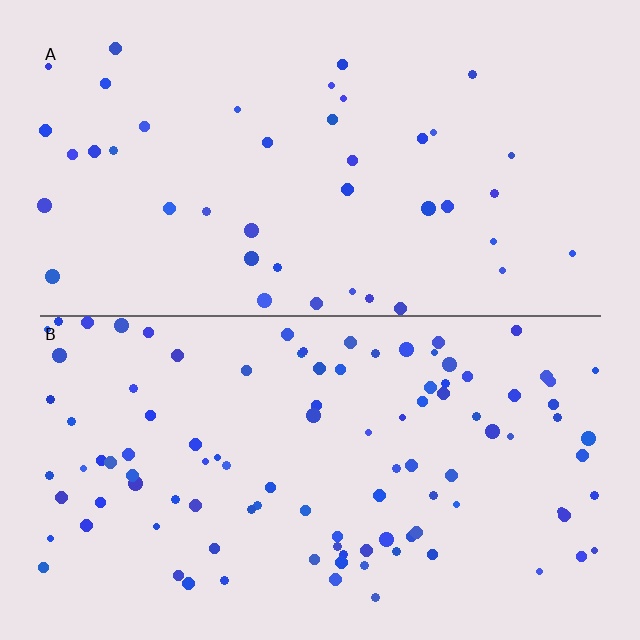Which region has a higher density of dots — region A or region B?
B (the bottom).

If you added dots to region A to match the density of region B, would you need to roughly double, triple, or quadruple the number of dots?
Approximately double.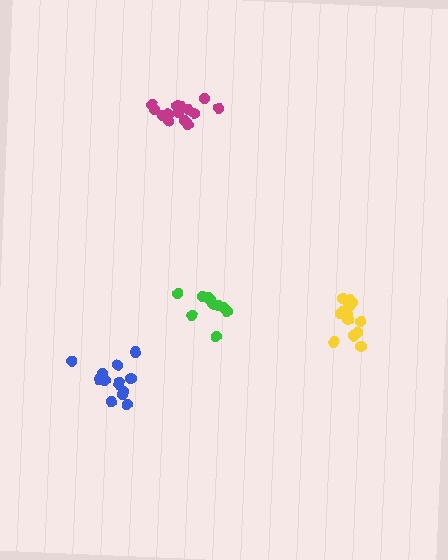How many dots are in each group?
Group 1: 15 dots, Group 2: 13 dots, Group 3: 10 dots, Group 4: 14 dots (52 total).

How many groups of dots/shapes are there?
There are 4 groups.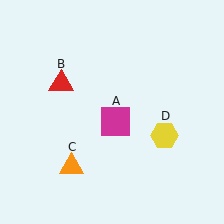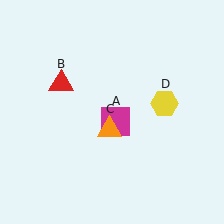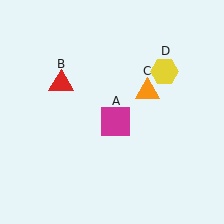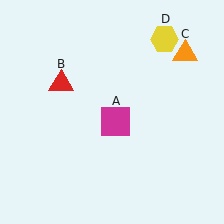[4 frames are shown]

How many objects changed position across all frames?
2 objects changed position: orange triangle (object C), yellow hexagon (object D).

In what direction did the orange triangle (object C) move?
The orange triangle (object C) moved up and to the right.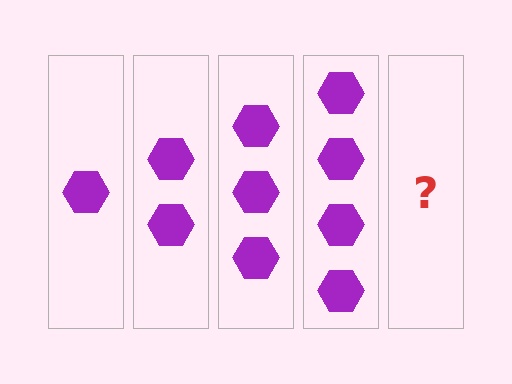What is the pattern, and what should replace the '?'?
The pattern is that each step adds one more hexagon. The '?' should be 5 hexagons.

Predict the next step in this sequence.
The next step is 5 hexagons.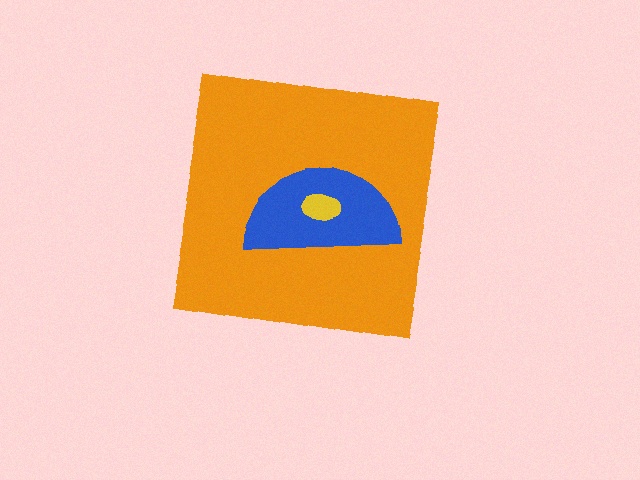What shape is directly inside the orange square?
The blue semicircle.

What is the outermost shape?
The orange square.